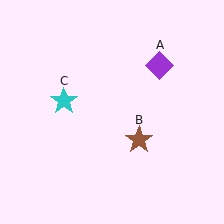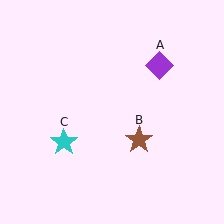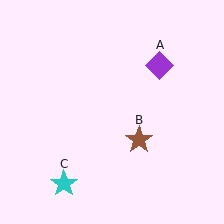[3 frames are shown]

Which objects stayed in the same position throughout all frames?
Purple diamond (object A) and brown star (object B) remained stationary.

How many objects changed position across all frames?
1 object changed position: cyan star (object C).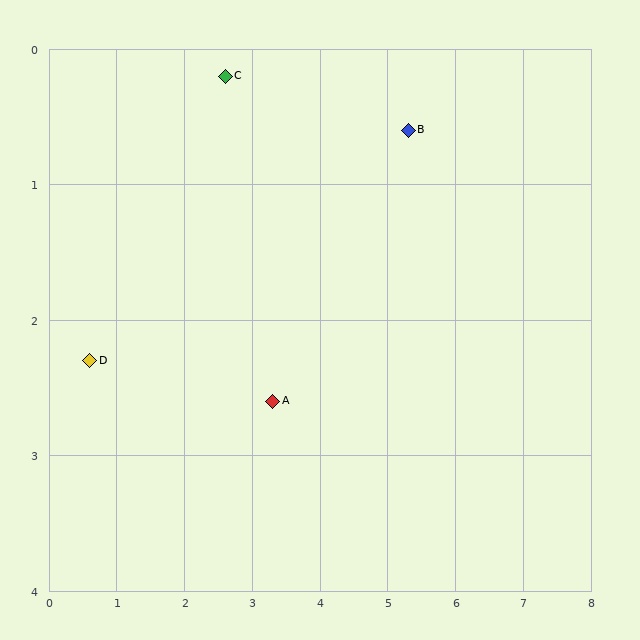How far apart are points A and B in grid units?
Points A and B are about 2.8 grid units apart.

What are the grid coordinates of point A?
Point A is at approximately (3.3, 2.6).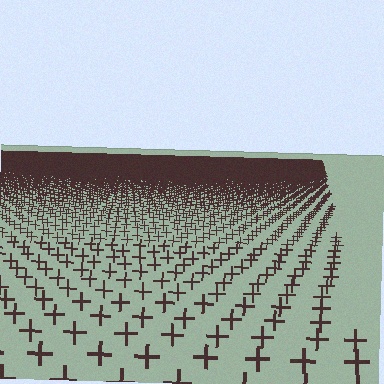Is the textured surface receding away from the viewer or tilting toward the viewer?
The surface is receding away from the viewer. Texture elements get smaller and denser toward the top.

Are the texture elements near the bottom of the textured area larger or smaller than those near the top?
Larger. Near the bottom, elements are closer to the viewer and appear at a bigger on-screen size.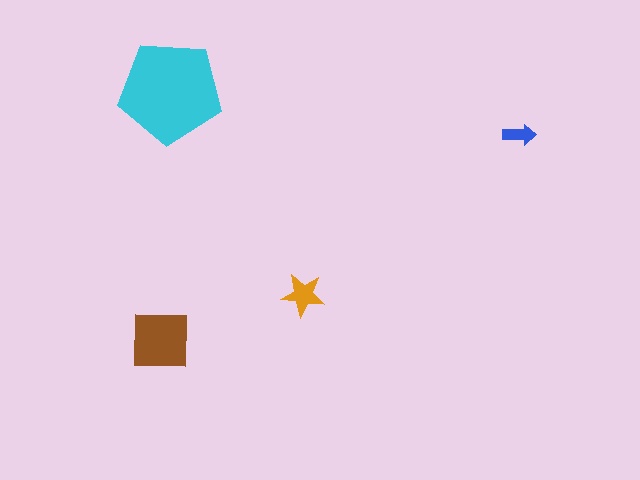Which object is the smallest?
The blue arrow.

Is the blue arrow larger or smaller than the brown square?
Smaller.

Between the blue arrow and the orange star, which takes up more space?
The orange star.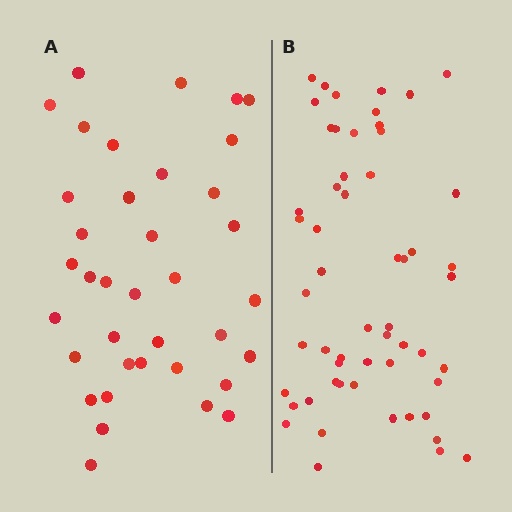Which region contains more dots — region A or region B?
Region B (the right region) has more dots.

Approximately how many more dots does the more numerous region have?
Region B has approximately 20 more dots than region A.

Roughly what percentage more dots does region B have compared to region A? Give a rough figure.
About 50% more.